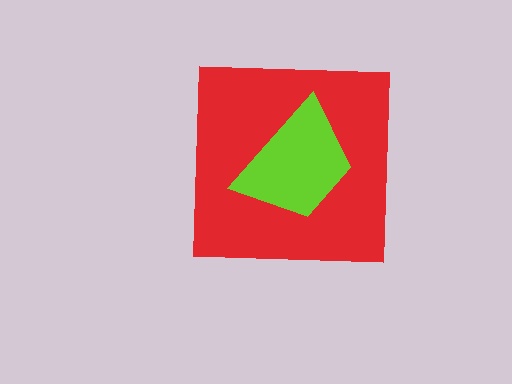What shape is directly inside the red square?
The lime trapezoid.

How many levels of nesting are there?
2.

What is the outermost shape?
The red square.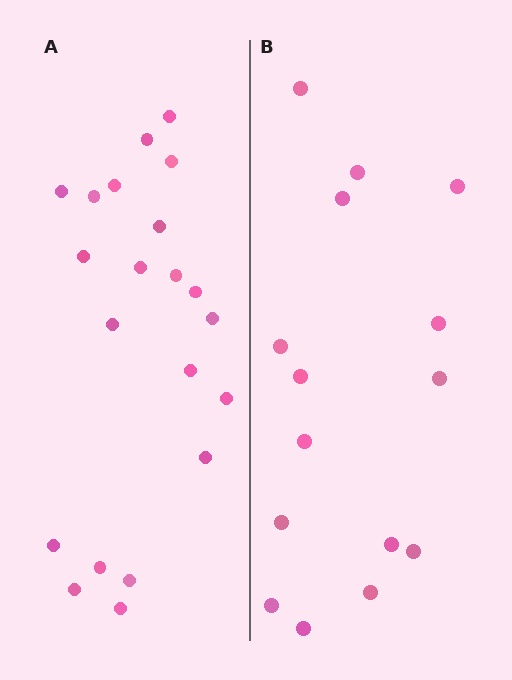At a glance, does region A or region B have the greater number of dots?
Region A (the left region) has more dots.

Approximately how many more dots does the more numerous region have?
Region A has about 6 more dots than region B.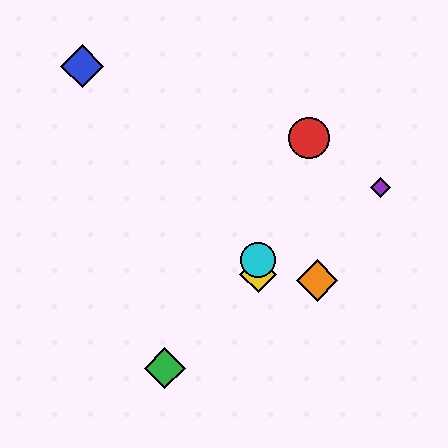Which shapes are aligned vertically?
The yellow diamond, the cyan circle are aligned vertically.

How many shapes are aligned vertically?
2 shapes (the yellow diamond, the cyan circle) are aligned vertically.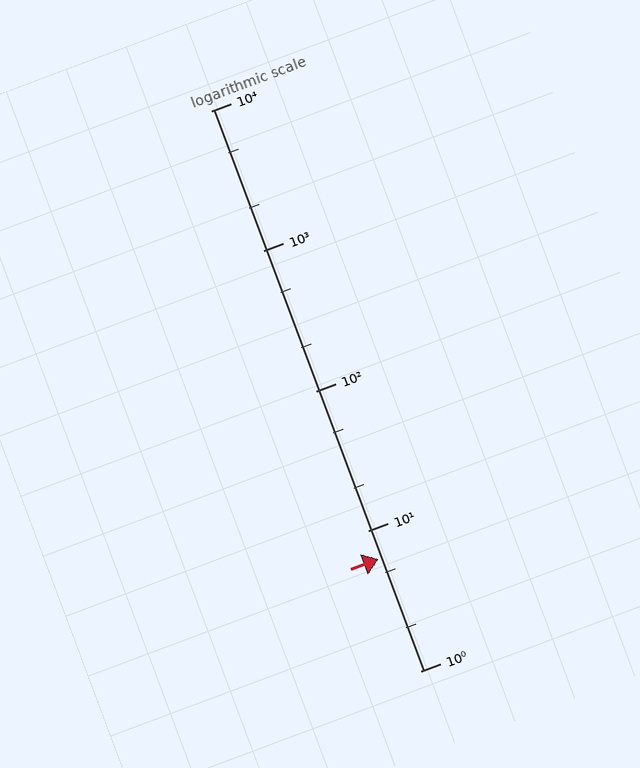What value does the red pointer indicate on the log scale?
The pointer indicates approximately 6.3.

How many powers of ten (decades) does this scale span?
The scale spans 4 decades, from 1 to 10000.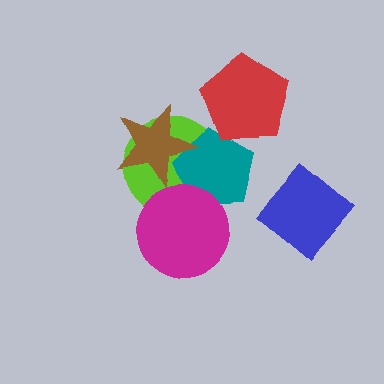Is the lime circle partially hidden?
Yes, it is partially covered by another shape.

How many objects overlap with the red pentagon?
1 object overlaps with the red pentagon.